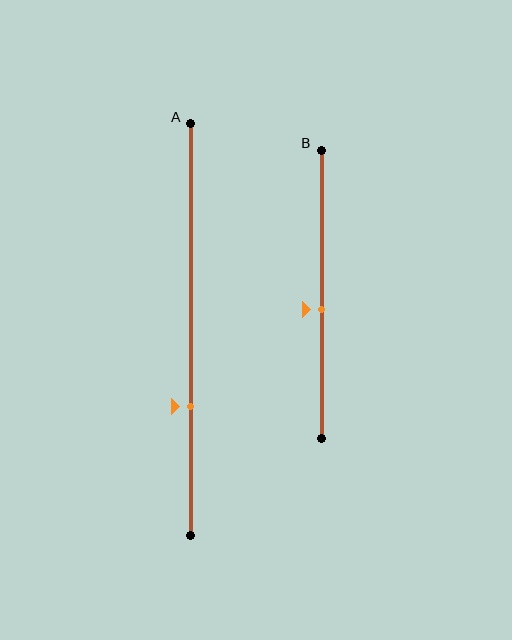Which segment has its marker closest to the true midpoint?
Segment B has its marker closest to the true midpoint.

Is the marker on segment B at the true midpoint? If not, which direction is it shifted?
No, the marker on segment B is shifted downward by about 5% of the segment length.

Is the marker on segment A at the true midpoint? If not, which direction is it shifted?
No, the marker on segment A is shifted downward by about 19% of the segment length.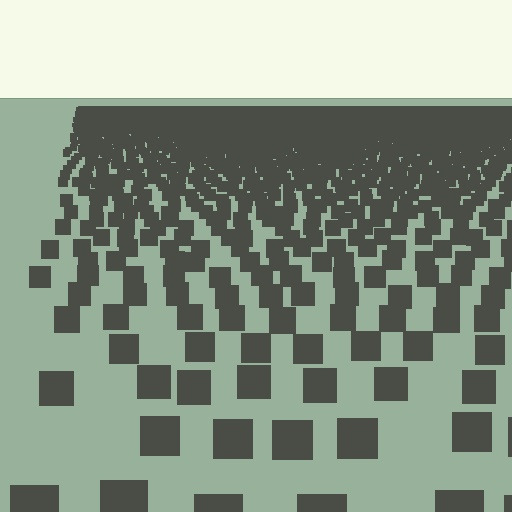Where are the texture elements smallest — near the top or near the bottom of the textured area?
Near the top.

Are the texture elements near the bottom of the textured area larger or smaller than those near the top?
Larger. Near the bottom, elements are closer to the viewer and appear at a bigger on-screen size.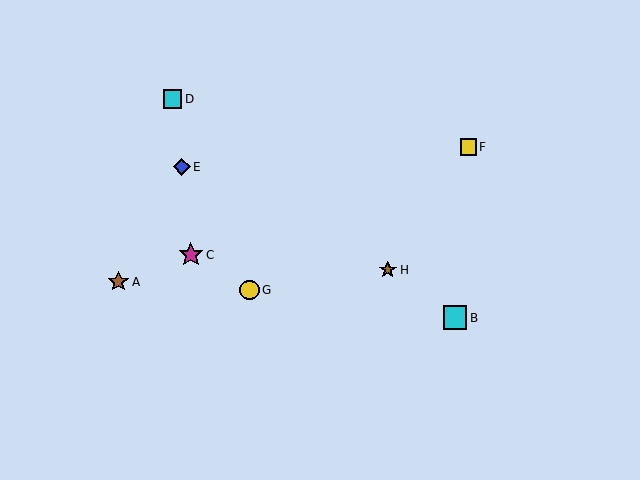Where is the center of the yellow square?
The center of the yellow square is at (468, 147).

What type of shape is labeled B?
Shape B is a cyan square.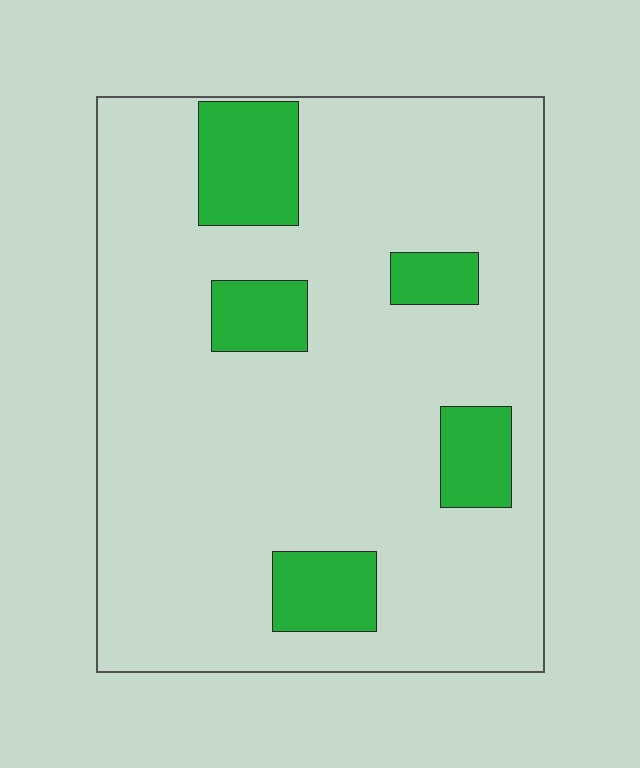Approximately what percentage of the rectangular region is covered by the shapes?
Approximately 15%.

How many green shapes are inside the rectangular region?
5.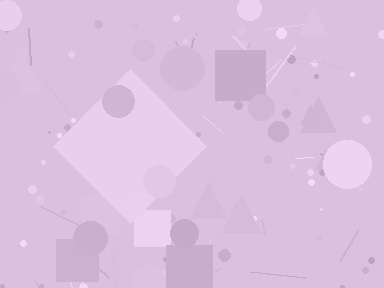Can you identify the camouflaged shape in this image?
The camouflaged shape is a diamond.